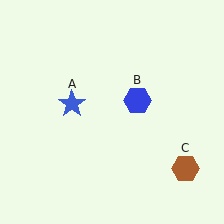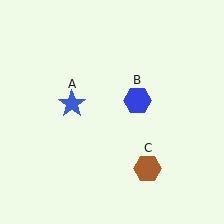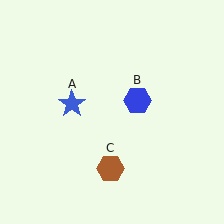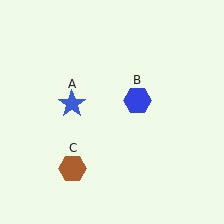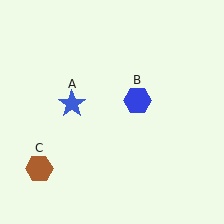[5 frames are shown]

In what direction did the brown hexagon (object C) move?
The brown hexagon (object C) moved left.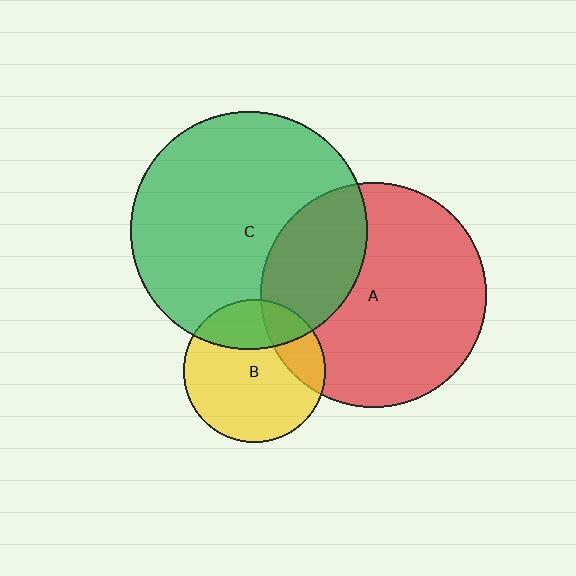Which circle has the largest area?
Circle C (green).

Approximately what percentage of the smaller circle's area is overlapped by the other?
Approximately 30%.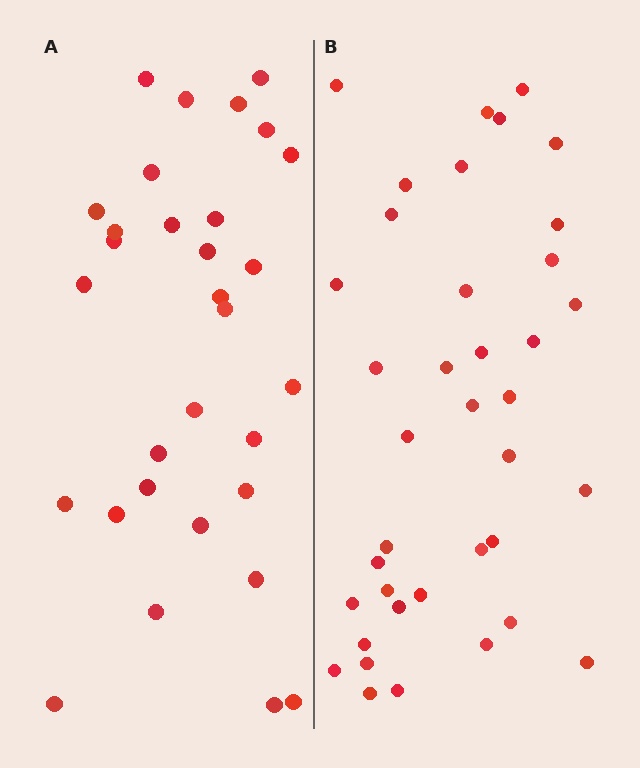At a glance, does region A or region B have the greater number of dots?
Region B (the right region) has more dots.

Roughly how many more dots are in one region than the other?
Region B has roughly 8 or so more dots than region A.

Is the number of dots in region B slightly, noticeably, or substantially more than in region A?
Region B has only slightly more — the two regions are fairly close. The ratio is roughly 1.2 to 1.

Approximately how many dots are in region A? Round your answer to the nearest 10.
About 30 dots. (The exact count is 31, which rounds to 30.)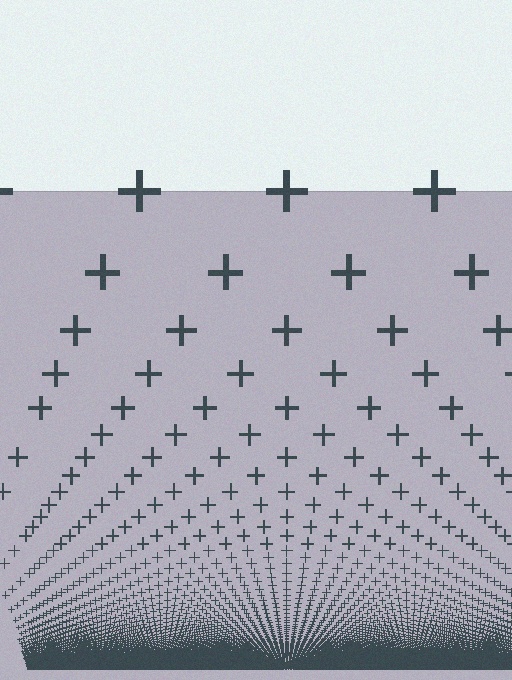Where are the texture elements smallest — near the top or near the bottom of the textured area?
Near the bottom.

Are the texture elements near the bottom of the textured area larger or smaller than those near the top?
Smaller. The gradient is inverted — elements near the bottom are smaller and denser.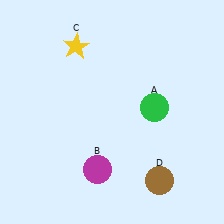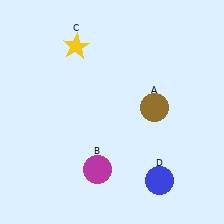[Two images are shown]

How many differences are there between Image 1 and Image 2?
There are 2 differences between the two images.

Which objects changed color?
A changed from green to brown. D changed from brown to blue.